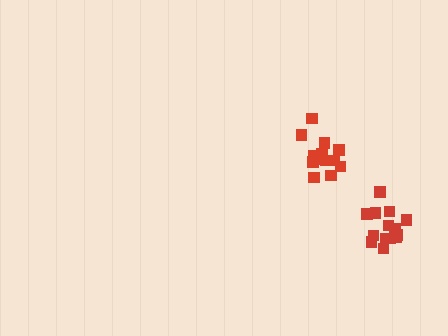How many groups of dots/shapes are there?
There are 2 groups.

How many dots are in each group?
Group 1: 14 dots, Group 2: 15 dots (29 total).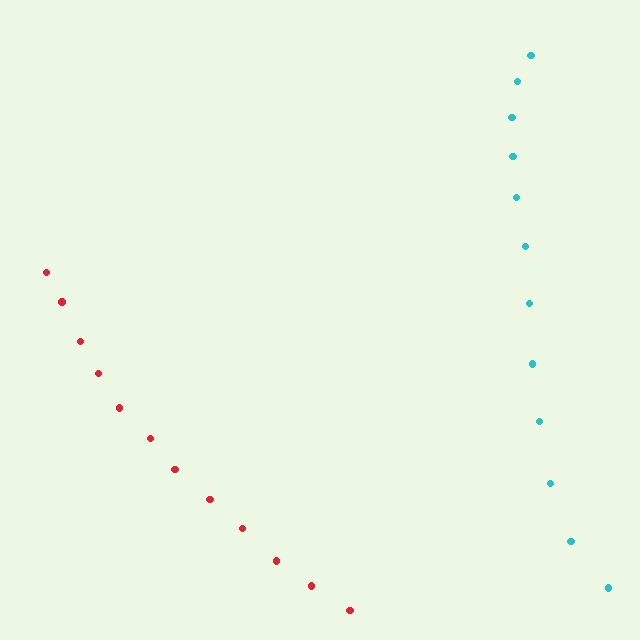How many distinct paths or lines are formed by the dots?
There are 2 distinct paths.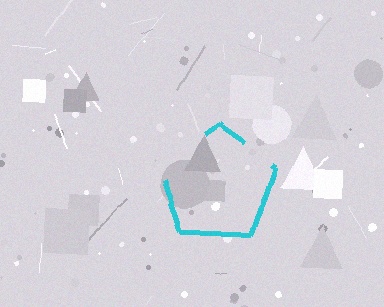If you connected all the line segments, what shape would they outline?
They would outline a pentagon.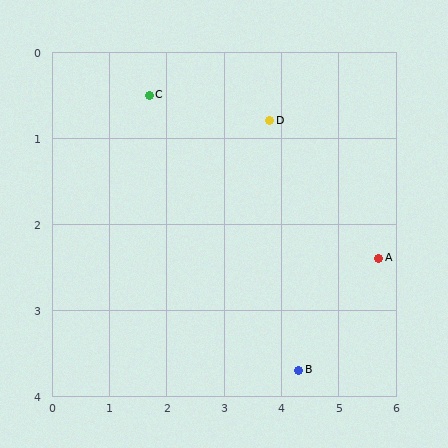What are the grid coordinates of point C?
Point C is at approximately (1.7, 0.5).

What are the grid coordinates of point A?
Point A is at approximately (5.7, 2.4).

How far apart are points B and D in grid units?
Points B and D are about 2.9 grid units apart.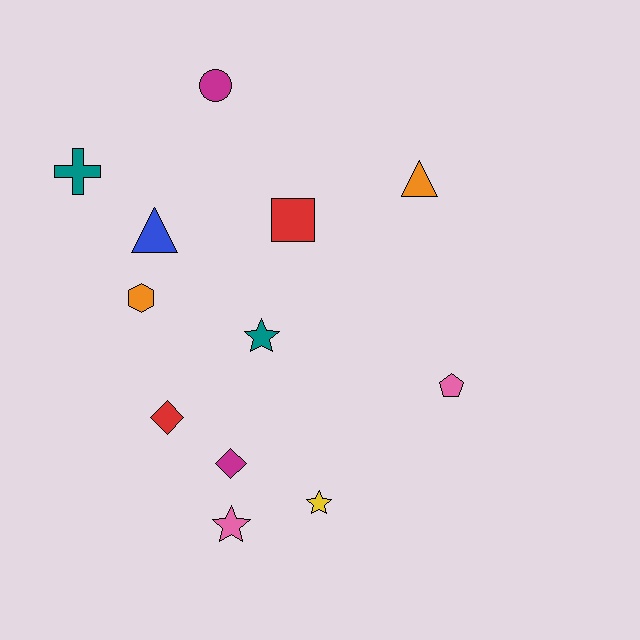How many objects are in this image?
There are 12 objects.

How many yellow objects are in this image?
There is 1 yellow object.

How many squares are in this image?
There is 1 square.